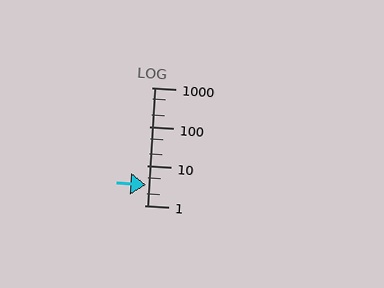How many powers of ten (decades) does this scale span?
The scale spans 3 decades, from 1 to 1000.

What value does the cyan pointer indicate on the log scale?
The pointer indicates approximately 3.3.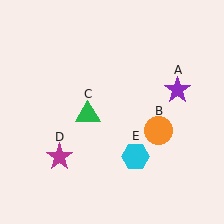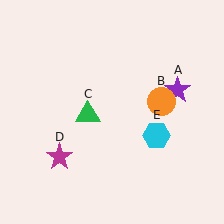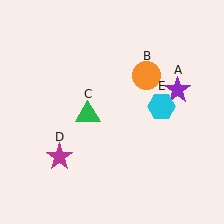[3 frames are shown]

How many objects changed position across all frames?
2 objects changed position: orange circle (object B), cyan hexagon (object E).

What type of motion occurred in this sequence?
The orange circle (object B), cyan hexagon (object E) rotated counterclockwise around the center of the scene.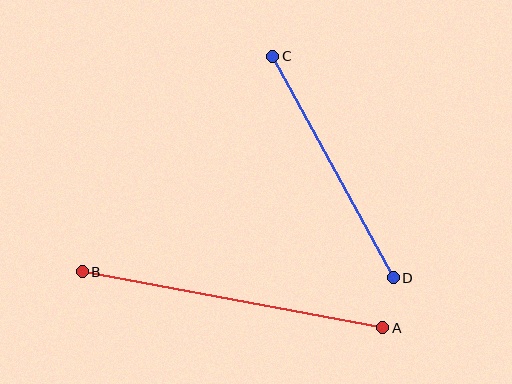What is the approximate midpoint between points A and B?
The midpoint is at approximately (233, 300) pixels.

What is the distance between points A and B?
The distance is approximately 306 pixels.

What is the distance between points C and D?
The distance is approximately 252 pixels.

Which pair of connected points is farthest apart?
Points A and B are farthest apart.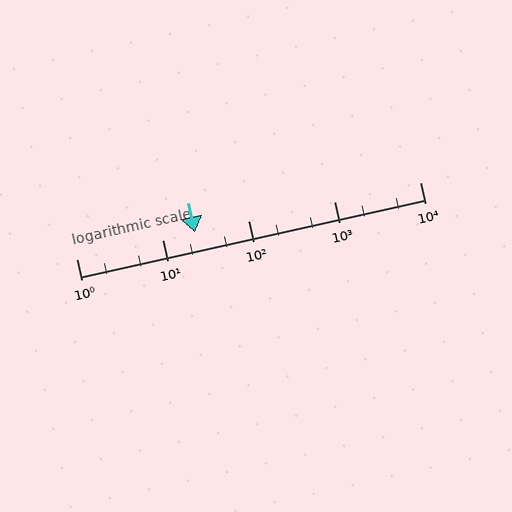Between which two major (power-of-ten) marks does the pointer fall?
The pointer is between 10 and 100.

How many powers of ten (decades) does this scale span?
The scale spans 4 decades, from 1 to 10000.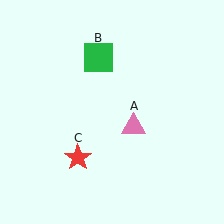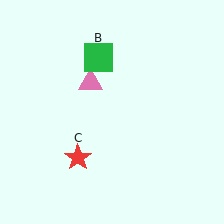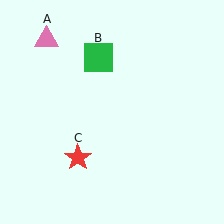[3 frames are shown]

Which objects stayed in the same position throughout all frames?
Green square (object B) and red star (object C) remained stationary.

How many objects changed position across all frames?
1 object changed position: pink triangle (object A).